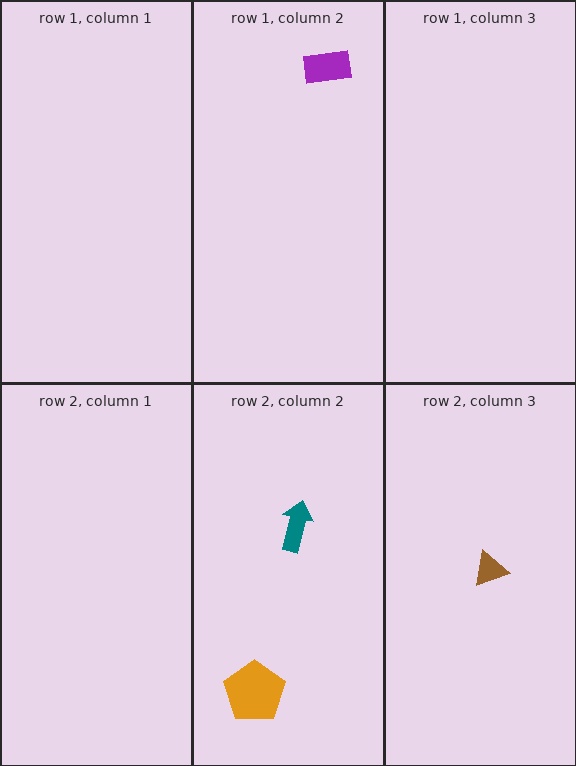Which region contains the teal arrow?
The row 2, column 2 region.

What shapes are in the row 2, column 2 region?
The orange pentagon, the teal arrow.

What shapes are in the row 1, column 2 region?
The purple rectangle.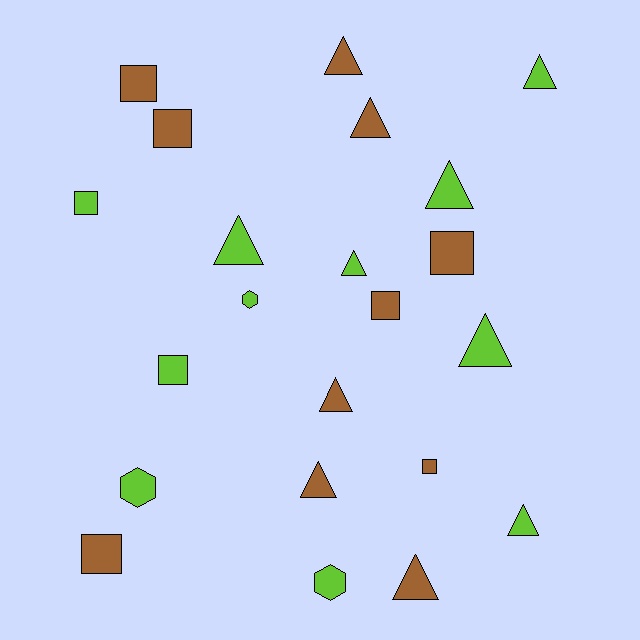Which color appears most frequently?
Lime, with 11 objects.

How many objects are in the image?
There are 22 objects.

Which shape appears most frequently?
Triangle, with 11 objects.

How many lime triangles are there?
There are 6 lime triangles.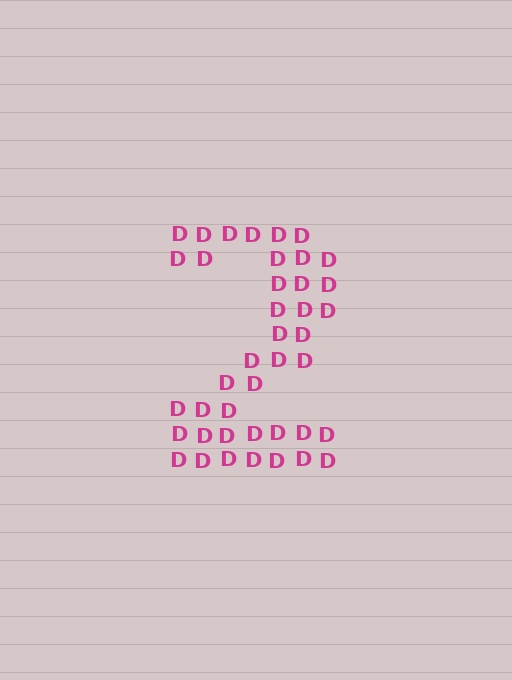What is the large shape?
The large shape is the digit 2.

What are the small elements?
The small elements are letter D's.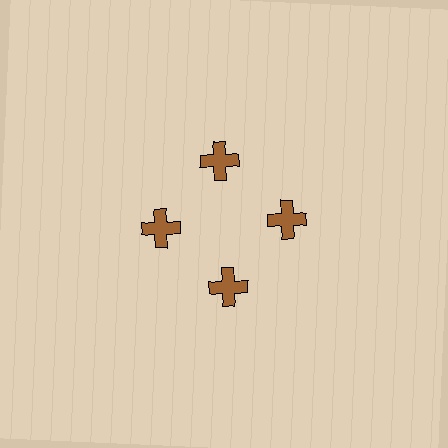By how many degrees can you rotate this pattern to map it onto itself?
The pattern maps onto itself every 90 degrees of rotation.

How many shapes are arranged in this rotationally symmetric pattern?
There are 4 shapes, arranged in 4 groups of 1.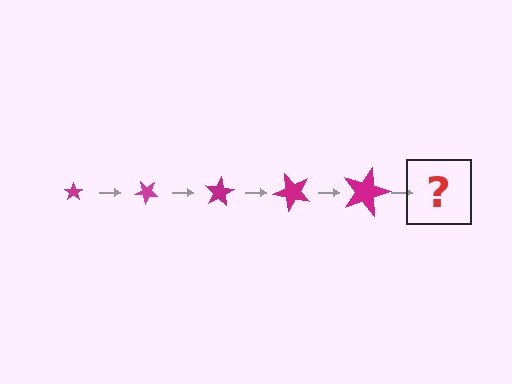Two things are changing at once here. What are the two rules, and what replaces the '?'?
The two rules are that the star grows larger each step and it rotates 40 degrees each step. The '?' should be a star, larger than the previous one and rotated 200 degrees from the start.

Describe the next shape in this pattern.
It should be a star, larger than the previous one and rotated 200 degrees from the start.